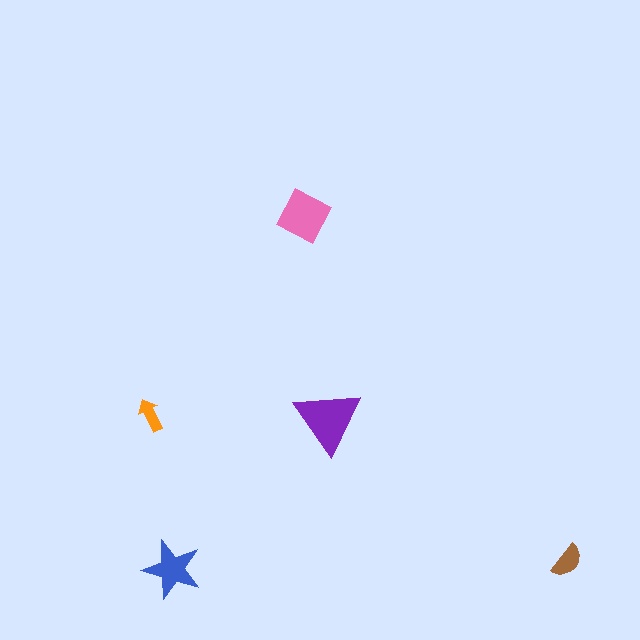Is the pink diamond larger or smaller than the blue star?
Larger.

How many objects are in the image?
There are 5 objects in the image.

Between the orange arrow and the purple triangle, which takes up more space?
The purple triangle.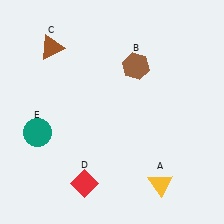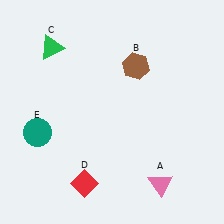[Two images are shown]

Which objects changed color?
A changed from yellow to pink. C changed from brown to green.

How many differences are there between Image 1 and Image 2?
There are 2 differences between the two images.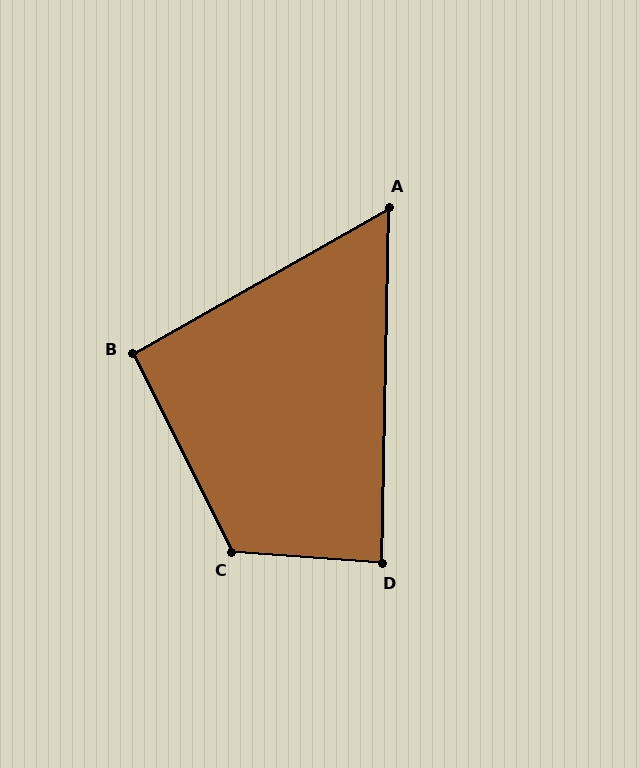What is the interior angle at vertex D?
Approximately 87 degrees (approximately right).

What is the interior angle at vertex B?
Approximately 93 degrees (approximately right).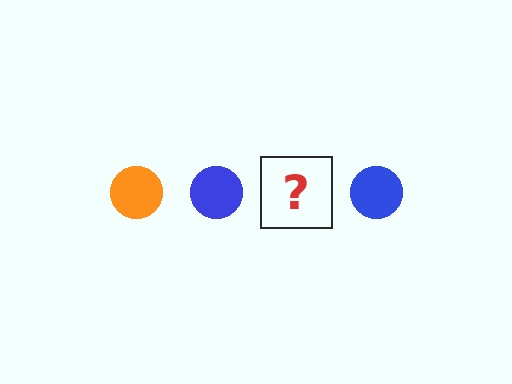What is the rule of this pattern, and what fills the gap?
The rule is that the pattern cycles through orange, blue circles. The gap should be filled with an orange circle.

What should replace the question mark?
The question mark should be replaced with an orange circle.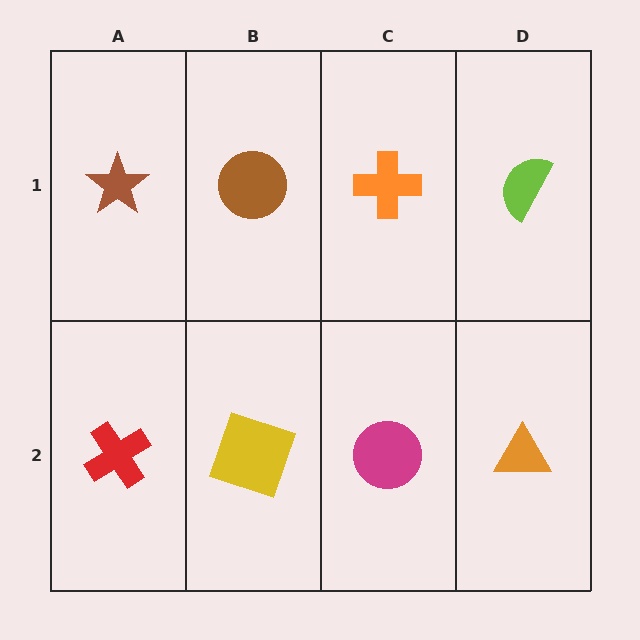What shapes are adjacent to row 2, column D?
A lime semicircle (row 1, column D), a magenta circle (row 2, column C).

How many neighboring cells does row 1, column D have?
2.